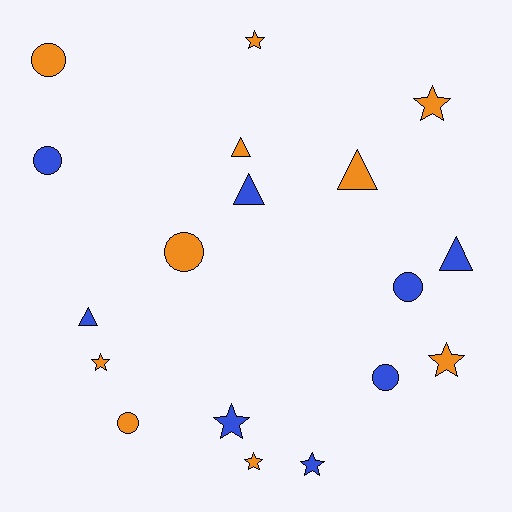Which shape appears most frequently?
Star, with 7 objects.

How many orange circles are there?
There are 3 orange circles.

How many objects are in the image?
There are 18 objects.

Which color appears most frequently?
Orange, with 10 objects.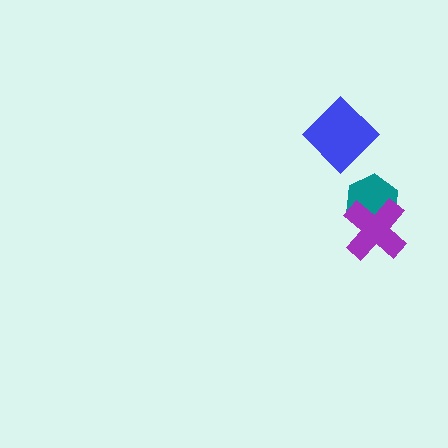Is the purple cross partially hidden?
No, no other shape covers it.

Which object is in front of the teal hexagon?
The purple cross is in front of the teal hexagon.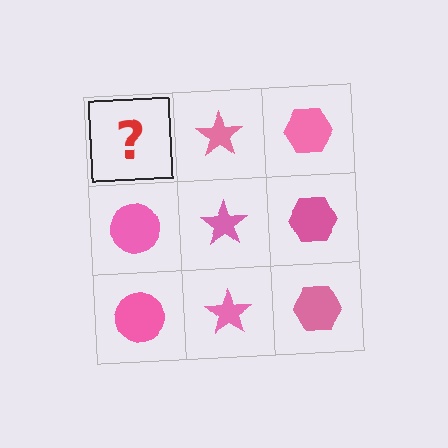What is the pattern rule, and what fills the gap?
The rule is that each column has a consistent shape. The gap should be filled with a pink circle.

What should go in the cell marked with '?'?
The missing cell should contain a pink circle.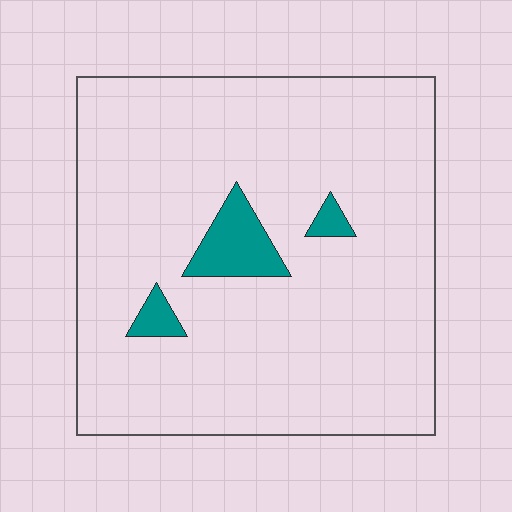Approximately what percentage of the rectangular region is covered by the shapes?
Approximately 5%.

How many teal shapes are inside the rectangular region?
3.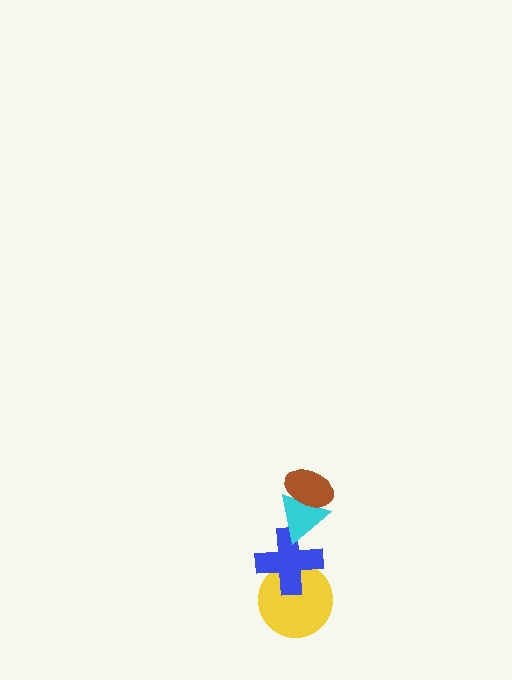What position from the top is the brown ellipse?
The brown ellipse is 1st from the top.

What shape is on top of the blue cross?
The cyan triangle is on top of the blue cross.